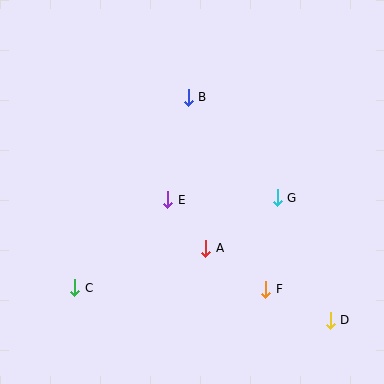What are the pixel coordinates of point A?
Point A is at (206, 248).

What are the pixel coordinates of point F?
Point F is at (266, 289).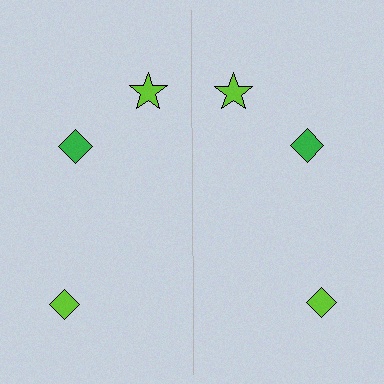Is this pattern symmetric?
Yes, this pattern has bilateral (reflection) symmetry.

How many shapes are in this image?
There are 6 shapes in this image.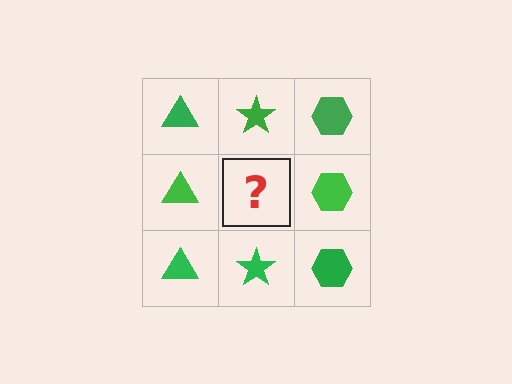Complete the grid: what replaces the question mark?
The question mark should be replaced with a green star.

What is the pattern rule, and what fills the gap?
The rule is that each column has a consistent shape. The gap should be filled with a green star.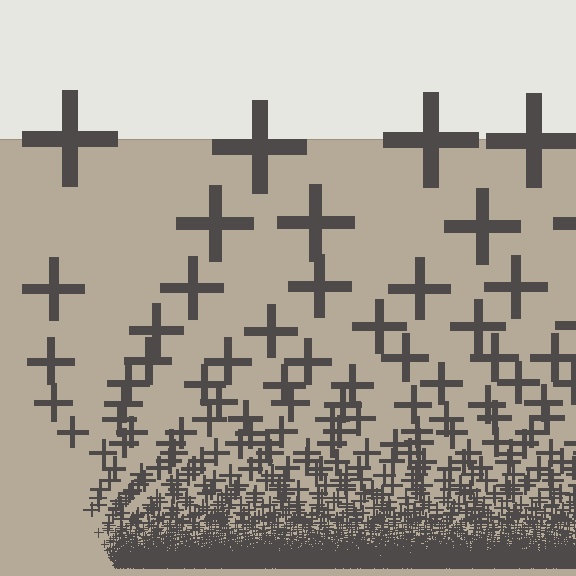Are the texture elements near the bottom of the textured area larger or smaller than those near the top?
Smaller. The gradient is inverted — elements near the bottom are smaller and denser.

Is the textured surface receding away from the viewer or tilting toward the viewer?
The surface appears to tilt toward the viewer. Texture elements get larger and sparser toward the top.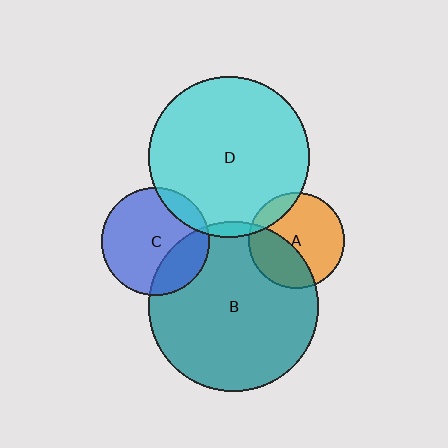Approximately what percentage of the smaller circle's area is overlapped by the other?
Approximately 25%.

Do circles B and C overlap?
Yes.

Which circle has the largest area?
Circle B (teal).